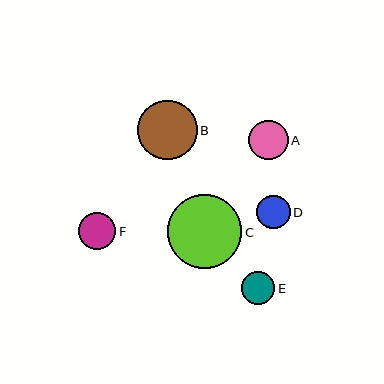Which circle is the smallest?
Circle E is the smallest with a size of approximately 33 pixels.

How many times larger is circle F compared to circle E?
Circle F is approximately 1.1 times the size of circle E.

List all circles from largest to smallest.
From largest to smallest: C, B, A, F, D, E.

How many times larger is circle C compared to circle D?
Circle C is approximately 2.2 times the size of circle D.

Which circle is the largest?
Circle C is the largest with a size of approximately 74 pixels.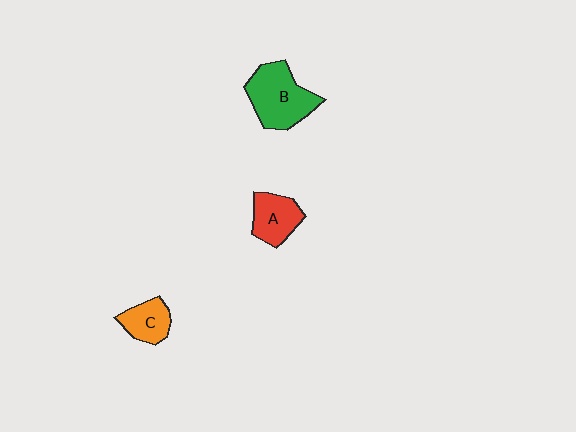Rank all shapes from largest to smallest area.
From largest to smallest: B (green), A (red), C (orange).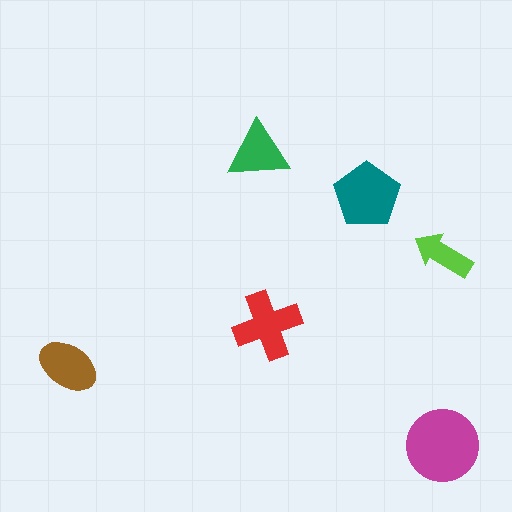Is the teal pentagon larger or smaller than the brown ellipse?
Larger.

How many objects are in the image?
There are 6 objects in the image.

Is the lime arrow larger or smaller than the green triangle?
Smaller.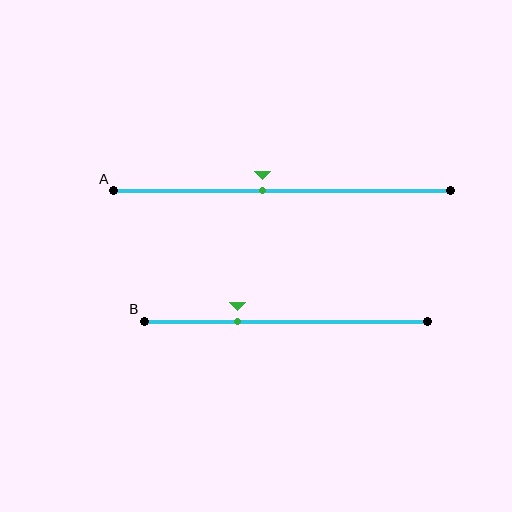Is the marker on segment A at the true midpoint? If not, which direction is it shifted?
No, the marker on segment A is shifted to the left by about 6% of the segment length.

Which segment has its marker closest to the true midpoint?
Segment A has its marker closest to the true midpoint.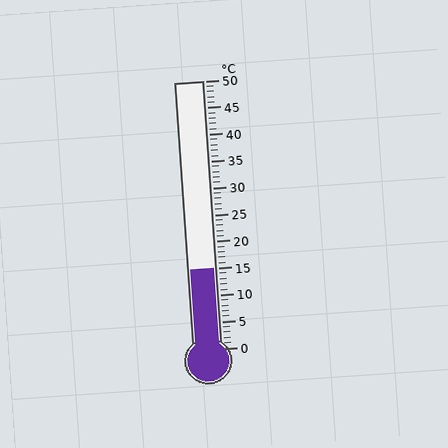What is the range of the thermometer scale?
The thermometer scale ranges from 0°C to 50°C.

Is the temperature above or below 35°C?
The temperature is below 35°C.